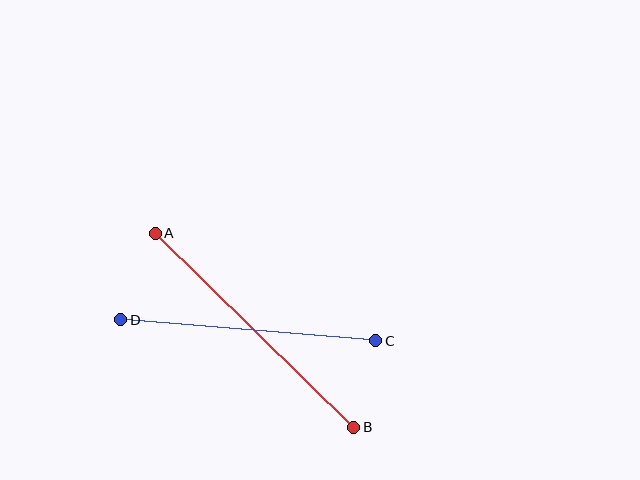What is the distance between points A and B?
The distance is approximately 277 pixels.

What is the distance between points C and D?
The distance is approximately 256 pixels.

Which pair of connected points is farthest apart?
Points A and B are farthest apart.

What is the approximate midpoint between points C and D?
The midpoint is at approximately (248, 330) pixels.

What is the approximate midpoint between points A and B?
The midpoint is at approximately (254, 330) pixels.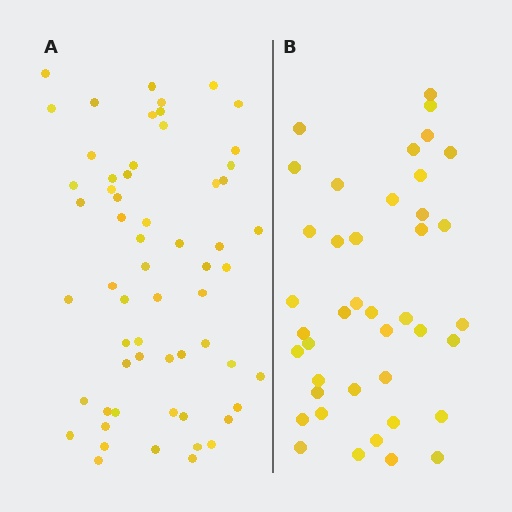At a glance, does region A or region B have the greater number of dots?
Region A (the left region) has more dots.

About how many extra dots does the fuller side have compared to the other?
Region A has approximately 20 more dots than region B.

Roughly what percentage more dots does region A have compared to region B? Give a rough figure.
About 45% more.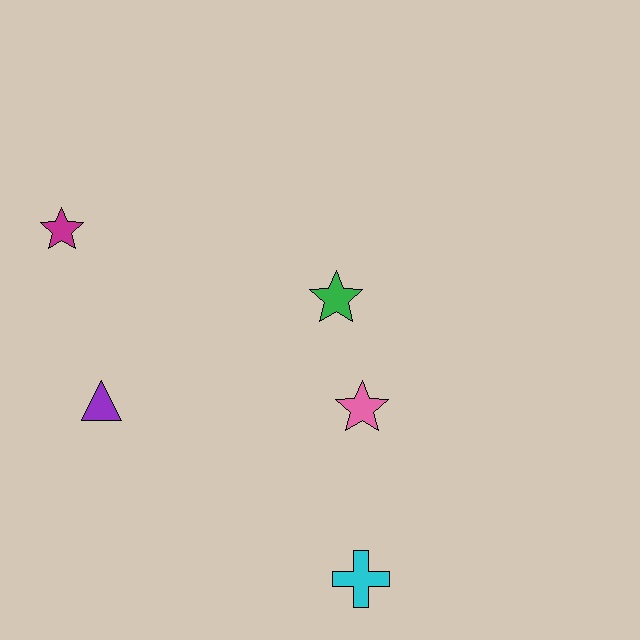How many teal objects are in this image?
There are no teal objects.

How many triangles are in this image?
There is 1 triangle.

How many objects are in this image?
There are 5 objects.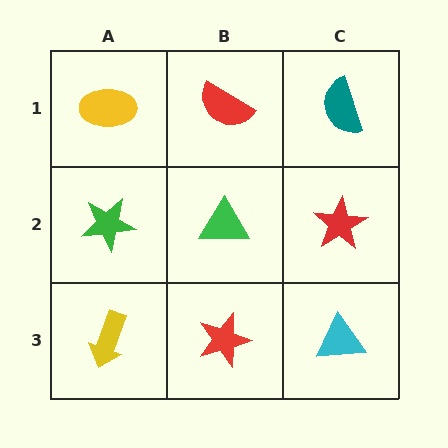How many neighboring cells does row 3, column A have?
2.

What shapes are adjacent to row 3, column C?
A red star (row 2, column C), a red star (row 3, column B).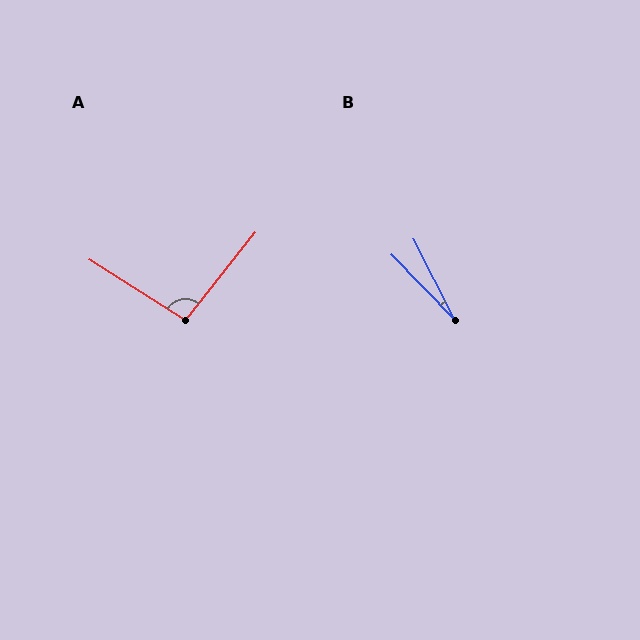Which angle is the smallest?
B, at approximately 17 degrees.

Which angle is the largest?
A, at approximately 96 degrees.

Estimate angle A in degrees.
Approximately 96 degrees.